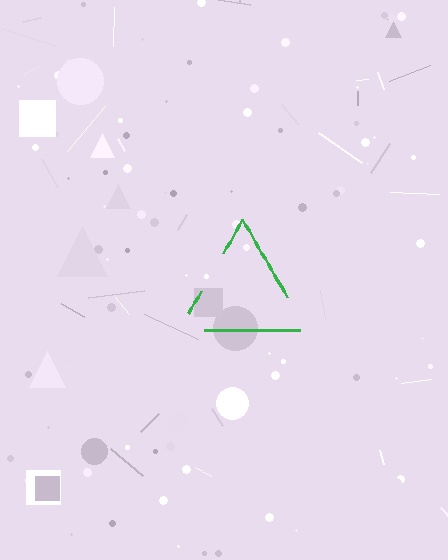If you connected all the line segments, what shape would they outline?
They would outline a triangle.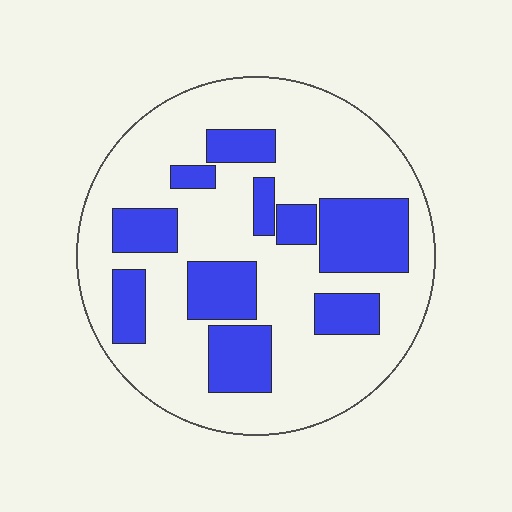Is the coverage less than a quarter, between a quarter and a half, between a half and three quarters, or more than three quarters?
Between a quarter and a half.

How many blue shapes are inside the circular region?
10.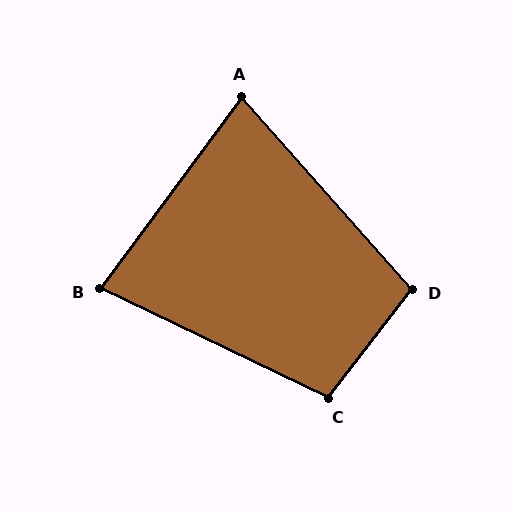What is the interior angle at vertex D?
Approximately 101 degrees (obtuse).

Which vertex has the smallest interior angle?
A, at approximately 78 degrees.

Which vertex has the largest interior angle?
C, at approximately 102 degrees.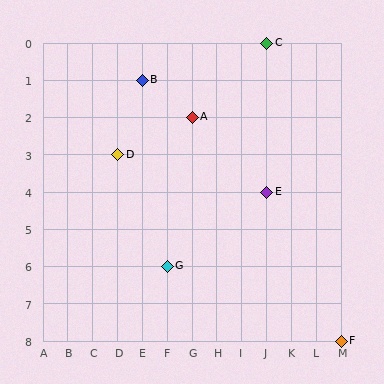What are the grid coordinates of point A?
Point A is at grid coordinates (G, 2).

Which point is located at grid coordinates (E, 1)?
Point B is at (E, 1).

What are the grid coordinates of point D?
Point D is at grid coordinates (D, 3).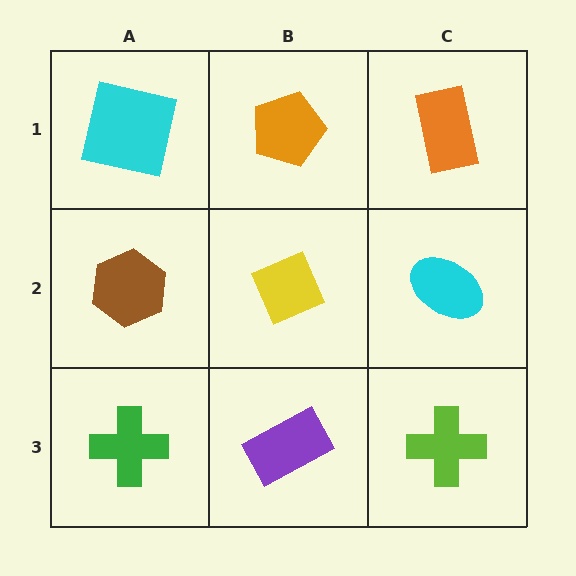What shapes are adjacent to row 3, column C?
A cyan ellipse (row 2, column C), a purple rectangle (row 3, column B).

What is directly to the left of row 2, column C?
A yellow diamond.